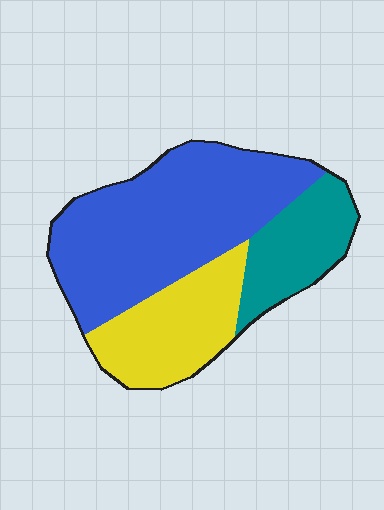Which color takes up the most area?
Blue, at roughly 55%.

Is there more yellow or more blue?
Blue.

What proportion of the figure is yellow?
Yellow takes up between a quarter and a half of the figure.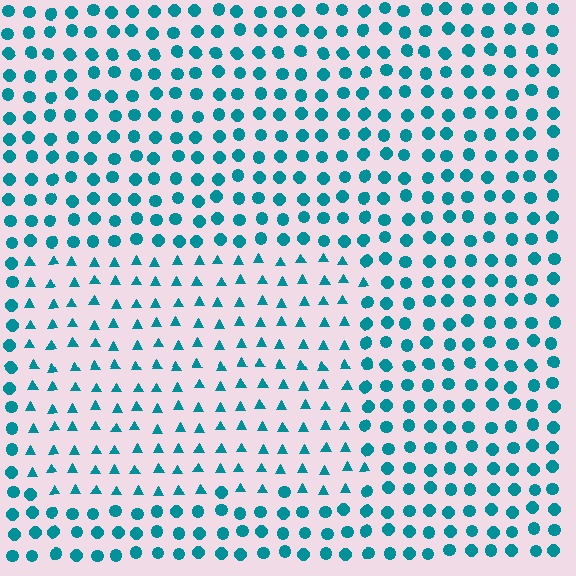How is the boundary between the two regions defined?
The boundary is defined by a change in element shape: triangles inside vs. circles outside. All elements share the same color and spacing.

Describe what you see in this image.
The image is filled with small teal elements arranged in a uniform grid. A rectangle-shaped region contains triangles, while the surrounding area contains circles. The boundary is defined purely by the change in element shape.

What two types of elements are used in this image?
The image uses triangles inside the rectangle region and circles outside it.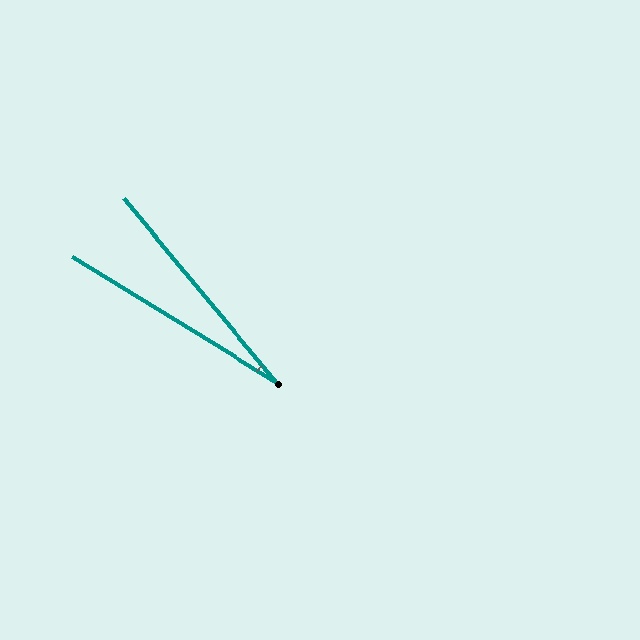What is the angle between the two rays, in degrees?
Approximately 19 degrees.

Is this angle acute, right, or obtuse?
It is acute.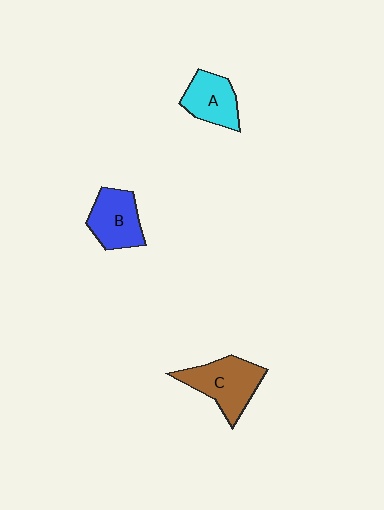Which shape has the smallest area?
Shape A (cyan).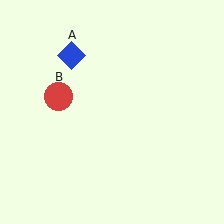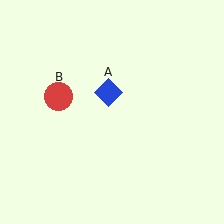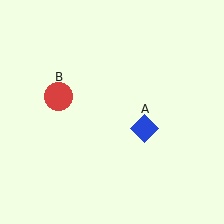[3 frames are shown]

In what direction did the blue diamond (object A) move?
The blue diamond (object A) moved down and to the right.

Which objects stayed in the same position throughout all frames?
Red circle (object B) remained stationary.